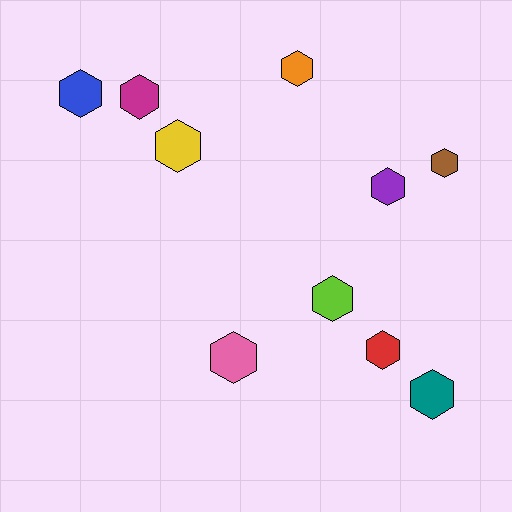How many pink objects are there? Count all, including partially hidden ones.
There is 1 pink object.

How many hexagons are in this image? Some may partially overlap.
There are 10 hexagons.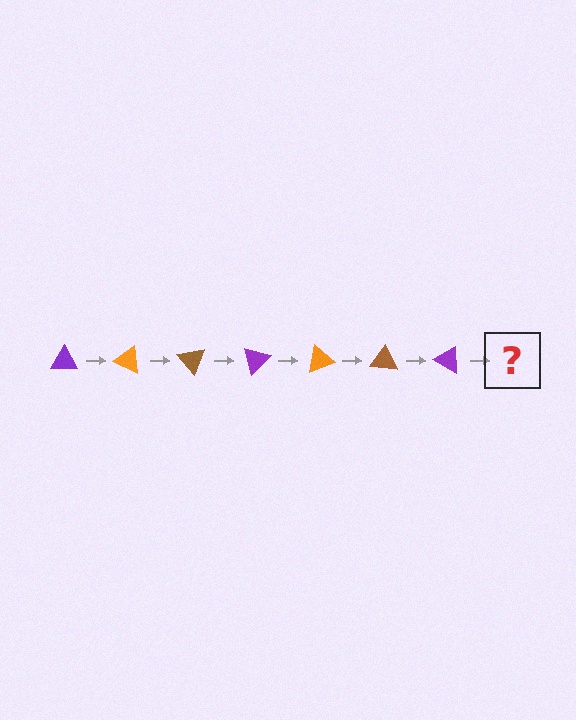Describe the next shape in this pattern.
It should be an orange triangle, rotated 175 degrees from the start.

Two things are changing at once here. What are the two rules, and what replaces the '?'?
The two rules are that it rotates 25 degrees each step and the color cycles through purple, orange, and brown. The '?' should be an orange triangle, rotated 175 degrees from the start.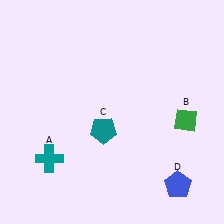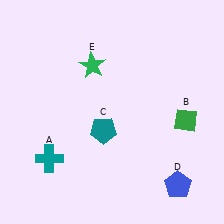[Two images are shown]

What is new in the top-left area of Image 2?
A green star (E) was added in the top-left area of Image 2.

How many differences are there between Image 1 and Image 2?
There is 1 difference between the two images.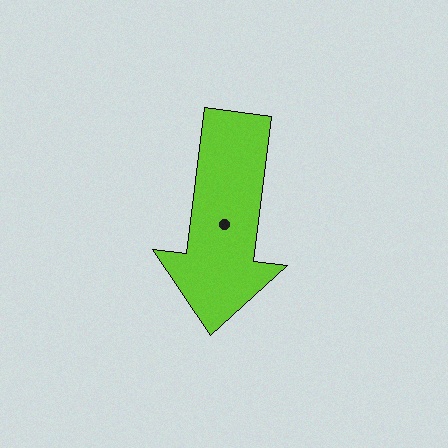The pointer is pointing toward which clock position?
Roughly 6 o'clock.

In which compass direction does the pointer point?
South.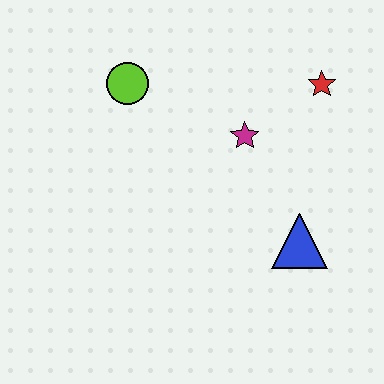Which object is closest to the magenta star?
The red star is closest to the magenta star.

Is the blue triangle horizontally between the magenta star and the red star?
Yes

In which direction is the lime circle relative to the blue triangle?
The lime circle is to the left of the blue triangle.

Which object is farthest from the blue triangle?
The lime circle is farthest from the blue triangle.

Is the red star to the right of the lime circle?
Yes